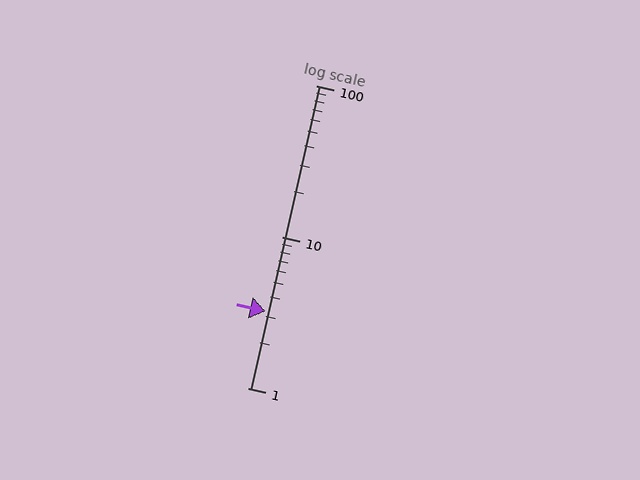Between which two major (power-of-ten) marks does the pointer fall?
The pointer is between 1 and 10.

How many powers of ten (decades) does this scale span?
The scale spans 2 decades, from 1 to 100.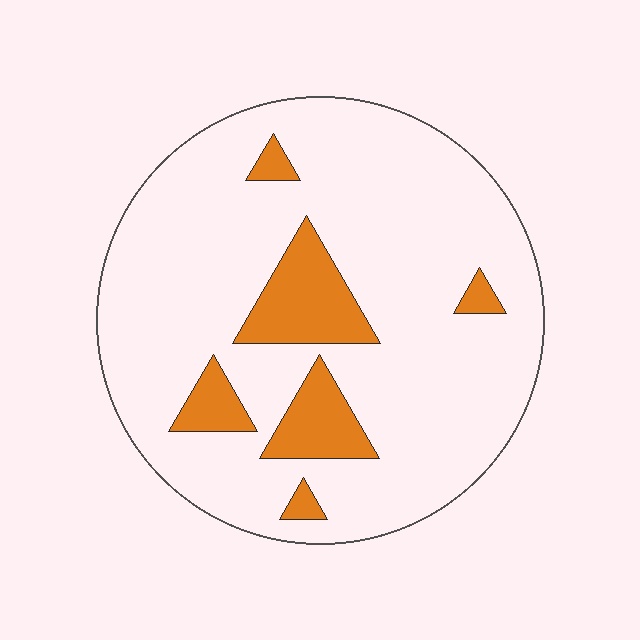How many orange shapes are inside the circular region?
6.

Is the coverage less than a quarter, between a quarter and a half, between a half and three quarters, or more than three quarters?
Less than a quarter.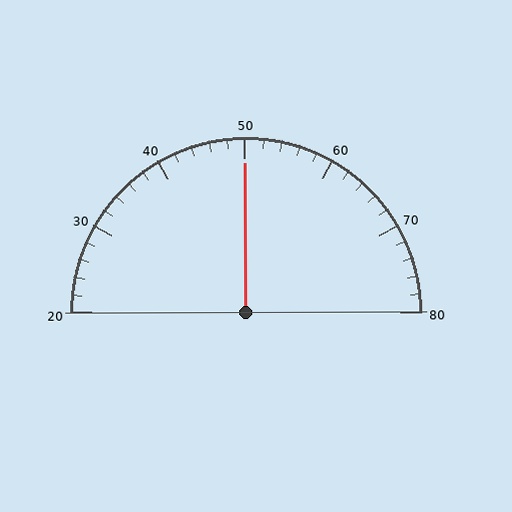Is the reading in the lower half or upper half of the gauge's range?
The reading is in the upper half of the range (20 to 80).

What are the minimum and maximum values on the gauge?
The gauge ranges from 20 to 80.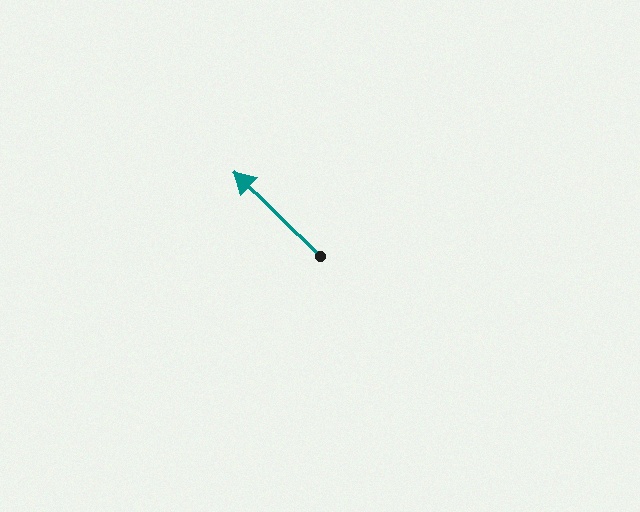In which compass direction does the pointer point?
Northwest.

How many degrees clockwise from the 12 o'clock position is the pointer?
Approximately 314 degrees.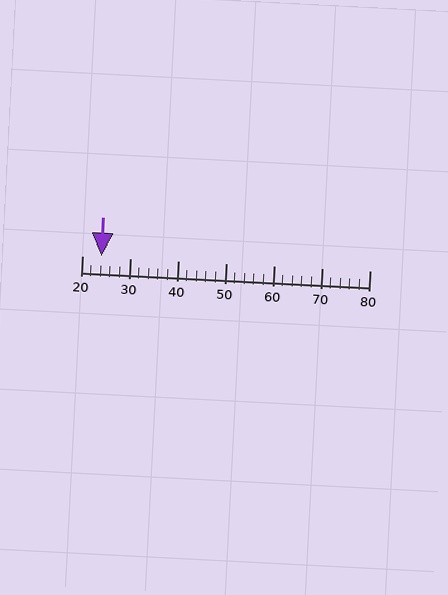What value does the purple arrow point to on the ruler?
The purple arrow points to approximately 24.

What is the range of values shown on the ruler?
The ruler shows values from 20 to 80.